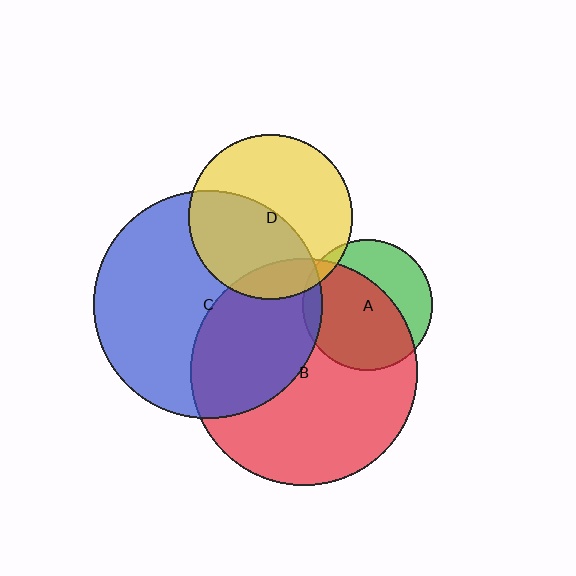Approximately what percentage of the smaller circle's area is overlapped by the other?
Approximately 35%.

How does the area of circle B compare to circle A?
Approximately 3.0 times.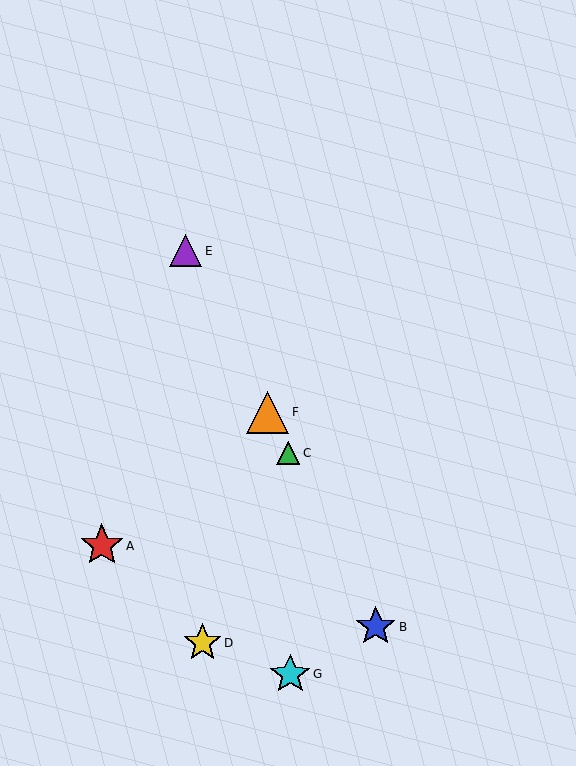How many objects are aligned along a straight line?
4 objects (B, C, E, F) are aligned along a straight line.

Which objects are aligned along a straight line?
Objects B, C, E, F are aligned along a straight line.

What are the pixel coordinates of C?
Object C is at (288, 453).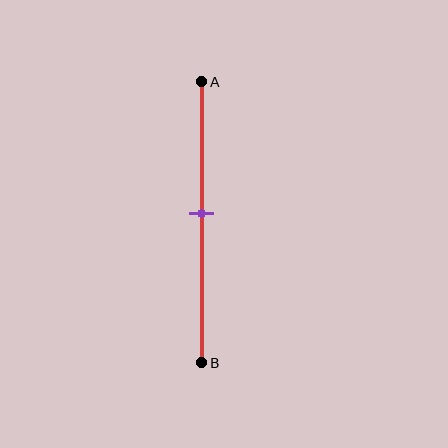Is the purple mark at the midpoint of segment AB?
No, the mark is at about 45% from A, not at the 50% midpoint.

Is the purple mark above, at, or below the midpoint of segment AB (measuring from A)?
The purple mark is above the midpoint of segment AB.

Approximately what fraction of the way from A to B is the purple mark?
The purple mark is approximately 45% of the way from A to B.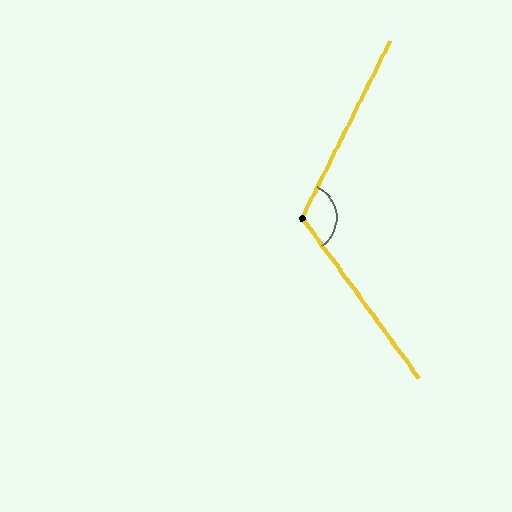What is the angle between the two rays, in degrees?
Approximately 117 degrees.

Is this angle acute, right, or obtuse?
It is obtuse.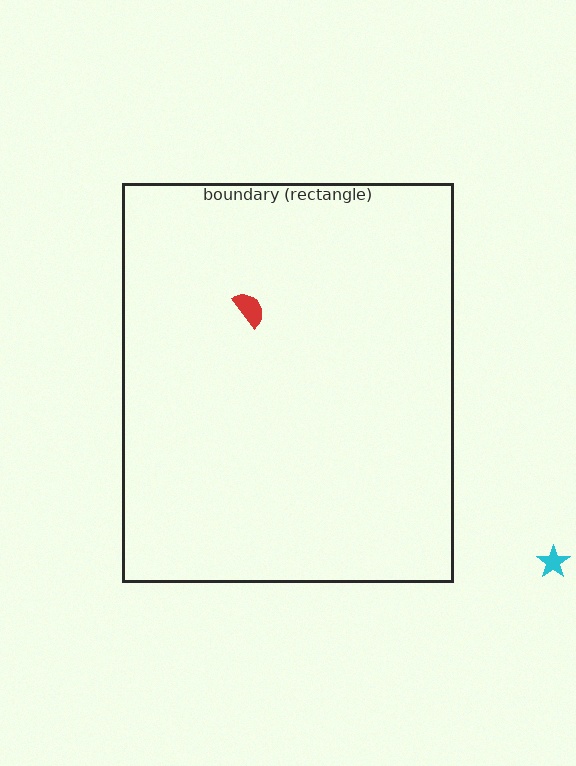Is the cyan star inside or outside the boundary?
Outside.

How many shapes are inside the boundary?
1 inside, 1 outside.